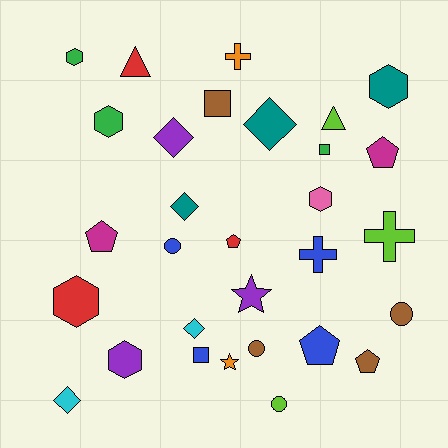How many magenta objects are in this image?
There are 2 magenta objects.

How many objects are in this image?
There are 30 objects.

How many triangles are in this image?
There are 2 triangles.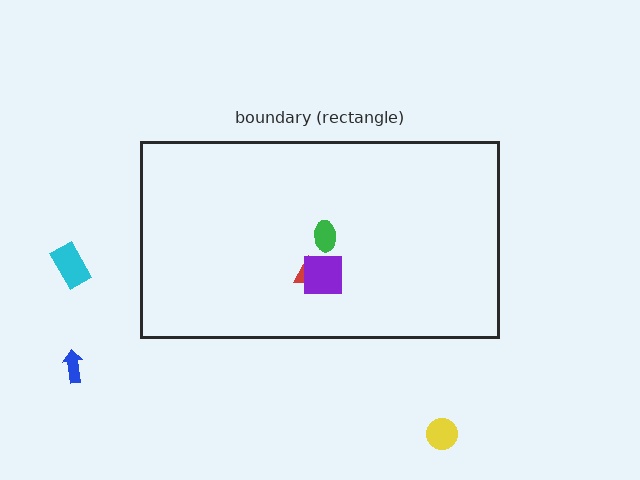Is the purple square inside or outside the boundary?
Inside.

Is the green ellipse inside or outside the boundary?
Inside.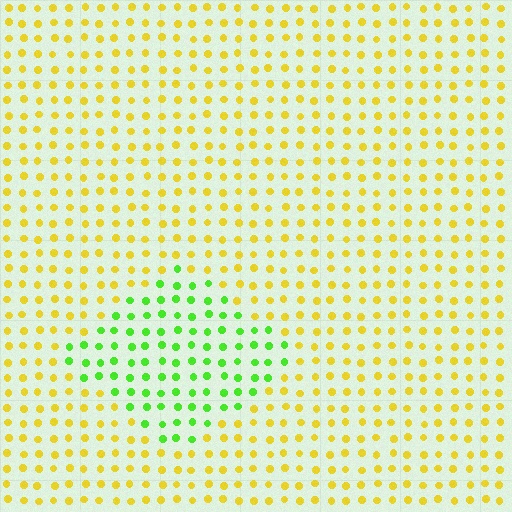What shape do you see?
I see a diamond.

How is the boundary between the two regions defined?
The boundary is defined purely by a slight shift in hue (about 57 degrees). Spacing, size, and orientation are identical on both sides.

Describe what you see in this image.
The image is filled with small yellow elements in a uniform arrangement. A diamond-shaped region is visible where the elements are tinted to a slightly different hue, forming a subtle color boundary.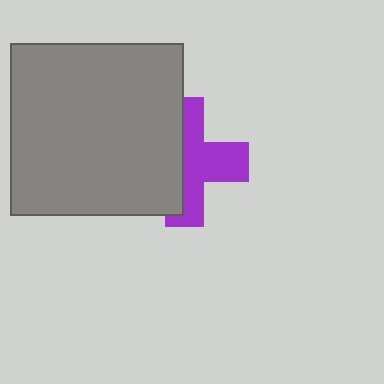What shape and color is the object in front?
The object in front is a gray square.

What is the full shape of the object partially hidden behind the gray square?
The partially hidden object is a purple cross.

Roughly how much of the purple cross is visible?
About half of it is visible (roughly 54%).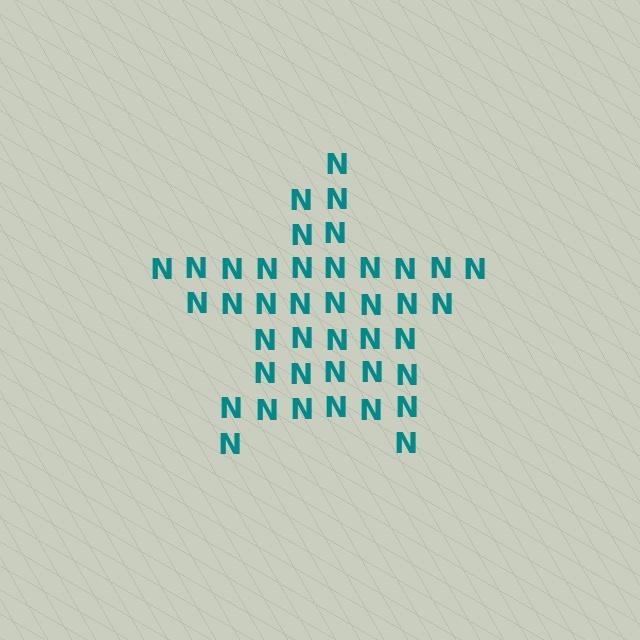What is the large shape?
The large shape is a star.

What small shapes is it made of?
It is made of small letter N's.